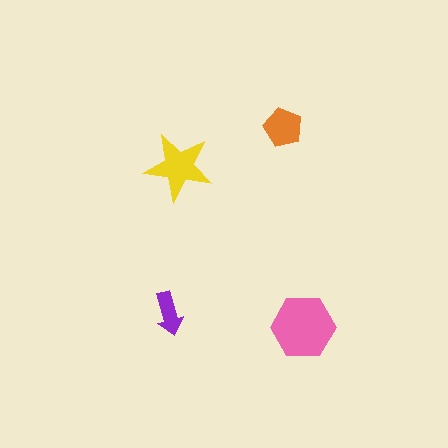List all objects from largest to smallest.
The pink hexagon, the yellow star, the orange pentagon, the purple arrow.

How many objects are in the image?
There are 4 objects in the image.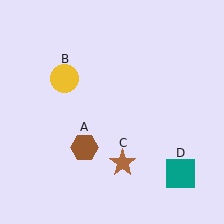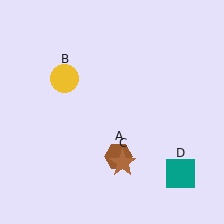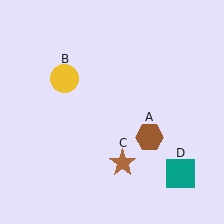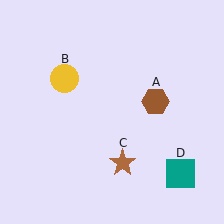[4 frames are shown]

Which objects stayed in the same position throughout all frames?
Yellow circle (object B) and brown star (object C) and teal square (object D) remained stationary.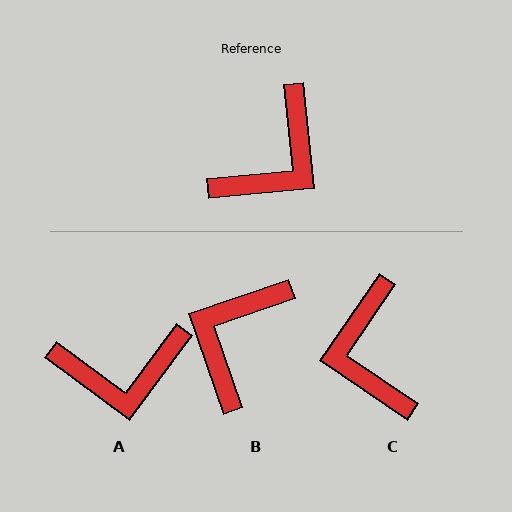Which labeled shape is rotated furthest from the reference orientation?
B, about 167 degrees away.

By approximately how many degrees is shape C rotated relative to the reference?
Approximately 130 degrees clockwise.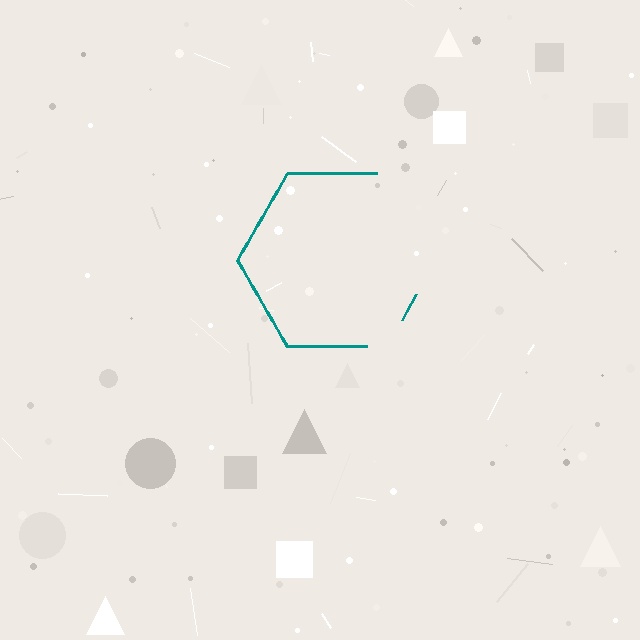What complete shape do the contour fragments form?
The contour fragments form a hexagon.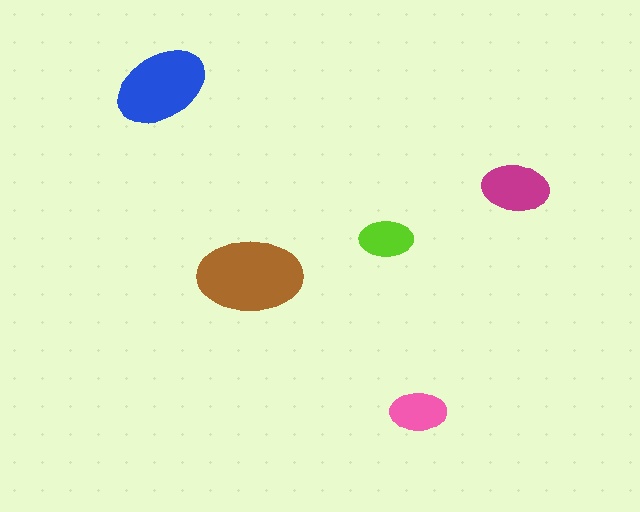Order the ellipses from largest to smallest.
the brown one, the blue one, the magenta one, the pink one, the lime one.